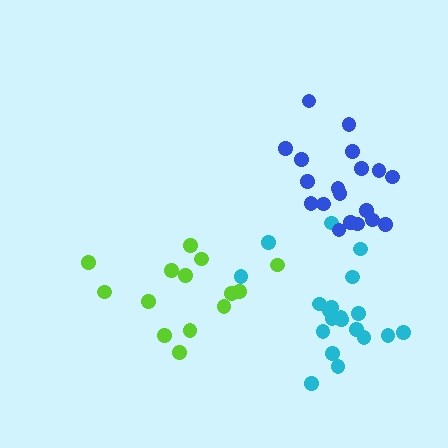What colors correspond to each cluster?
The clusters are colored: lime, cyan, blue.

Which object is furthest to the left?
The lime cluster is leftmost.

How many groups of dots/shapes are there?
There are 3 groups.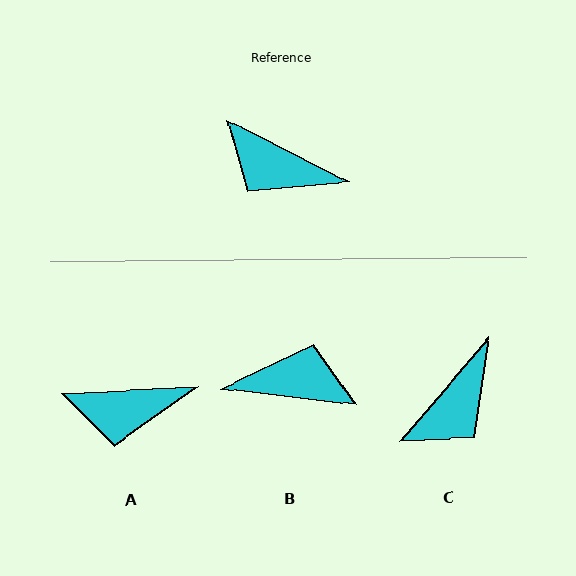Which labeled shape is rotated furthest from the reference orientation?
B, about 160 degrees away.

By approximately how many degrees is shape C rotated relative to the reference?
Approximately 77 degrees counter-clockwise.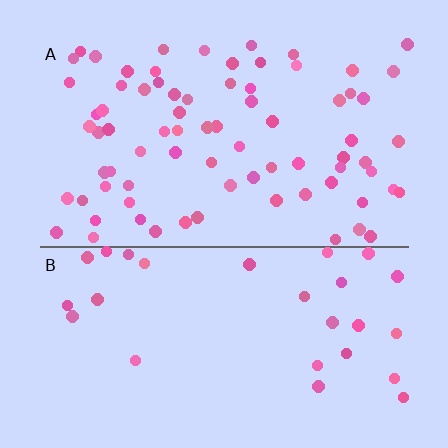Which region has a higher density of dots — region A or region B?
A (the top).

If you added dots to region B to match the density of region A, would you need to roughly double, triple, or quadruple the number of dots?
Approximately triple.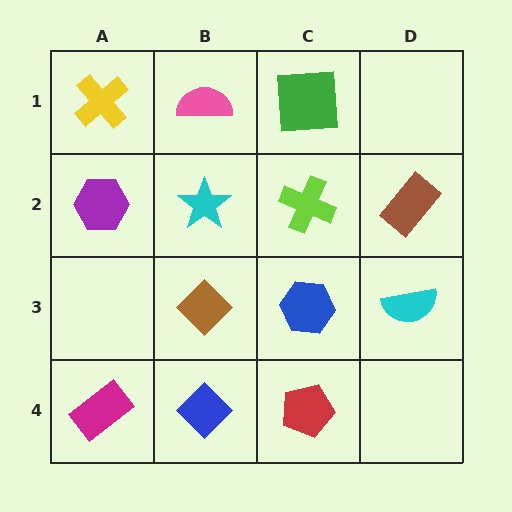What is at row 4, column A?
A magenta rectangle.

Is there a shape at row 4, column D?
No, that cell is empty.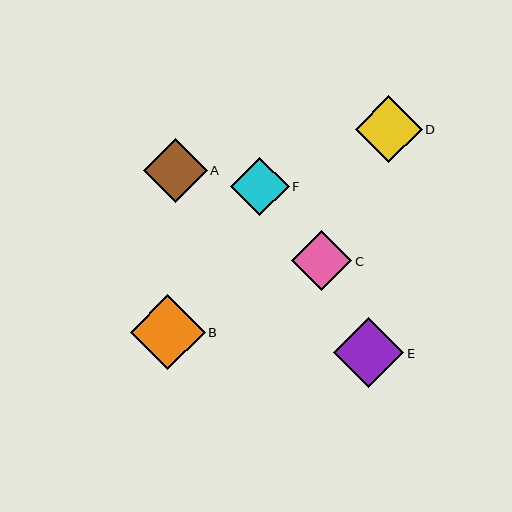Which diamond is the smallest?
Diamond F is the smallest with a size of approximately 59 pixels.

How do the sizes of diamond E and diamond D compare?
Diamond E and diamond D are approximately the same size.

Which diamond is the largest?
Diamond B is the largest with a size of approximately 75 pixels.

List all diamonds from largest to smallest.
From largest to smallest: B, E, D, A, C, F.